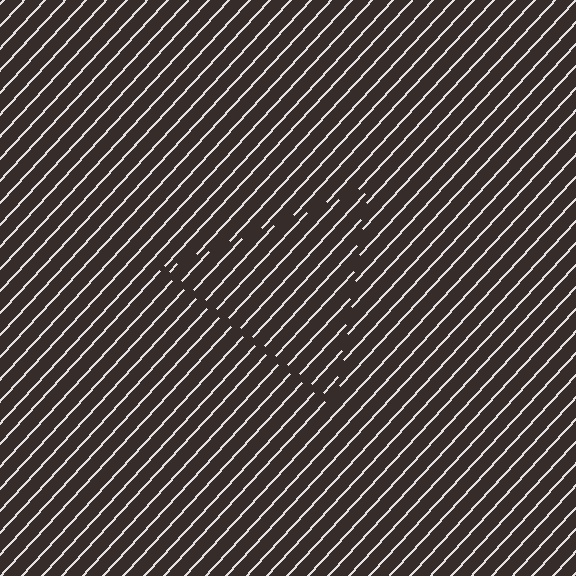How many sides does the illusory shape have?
3 sides — the line-ends trace a triangle.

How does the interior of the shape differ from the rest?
The interior of the shape contains the same grating, shifted by half a period — the contour is defined by the phase discontinuity where line-ends from the inner and outer gratings abut.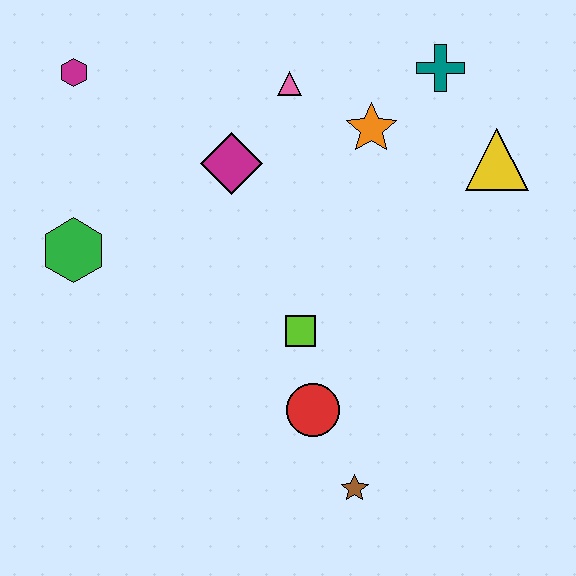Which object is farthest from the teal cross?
The brown star is farthest from the teal cross.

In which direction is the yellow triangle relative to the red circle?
The yellow triangle is above the red circle.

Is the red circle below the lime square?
Yes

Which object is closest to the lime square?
The red circle is closest to the lime square.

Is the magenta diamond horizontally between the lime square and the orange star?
No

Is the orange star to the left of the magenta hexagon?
No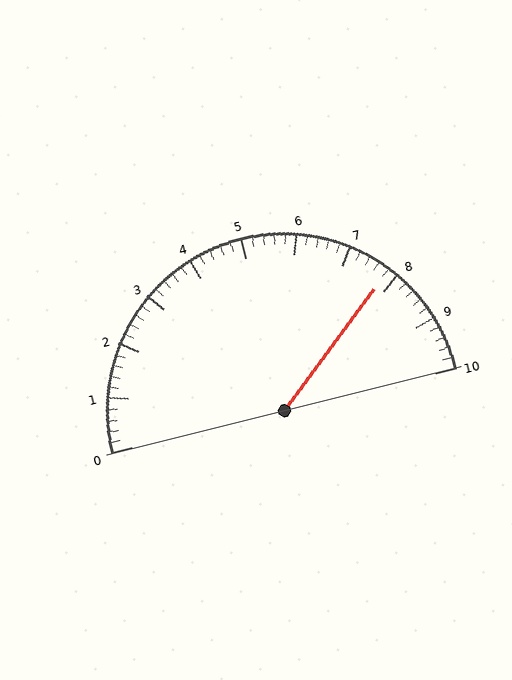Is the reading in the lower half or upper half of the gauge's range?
The reading is in the upper half of the range (0 to 10).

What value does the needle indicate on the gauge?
The needle indicates approximately 7.8.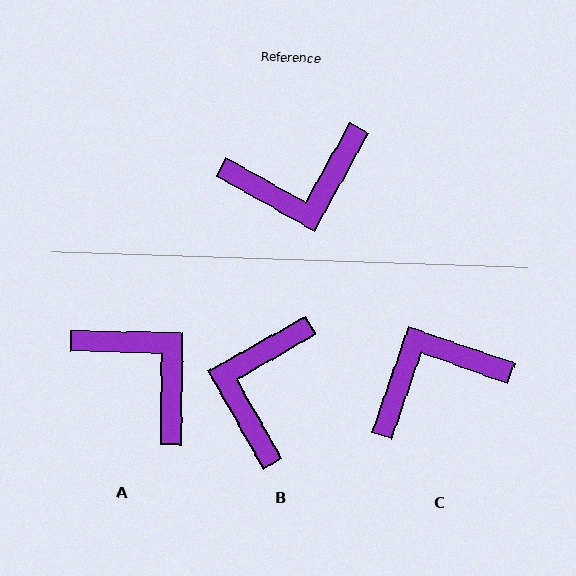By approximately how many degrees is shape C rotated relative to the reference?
Approximately 170 degrees clockwise.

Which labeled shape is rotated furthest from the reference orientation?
C, about 170 degrees away.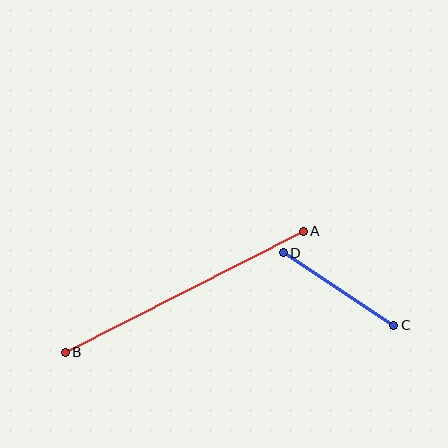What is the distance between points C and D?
The distance is approximately 132 pixels.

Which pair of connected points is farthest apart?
Points A and B are farthest apart.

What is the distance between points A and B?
The distance is approximately 267 pixels.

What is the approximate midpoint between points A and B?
The midpoint is at approximately (184, 292) pixels.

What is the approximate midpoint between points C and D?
The midpoint is at approximately (338, 289) pixels.